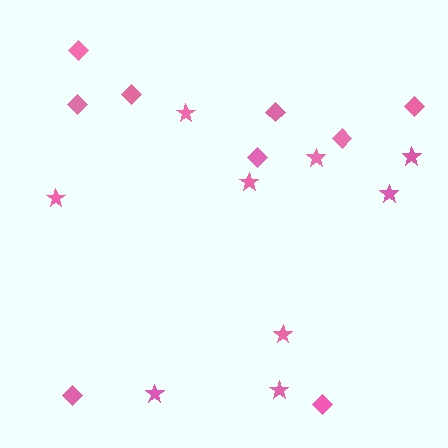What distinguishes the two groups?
There are 2 groups: one group of stars (9) and one group of diamonds (9).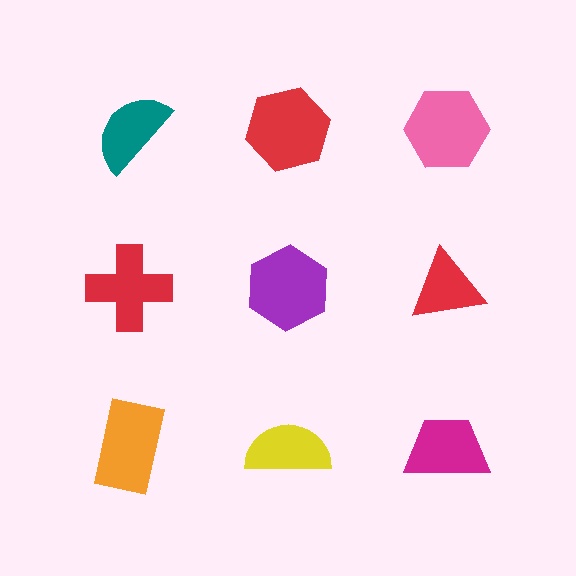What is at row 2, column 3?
A red triangle.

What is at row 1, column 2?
A red hexagon.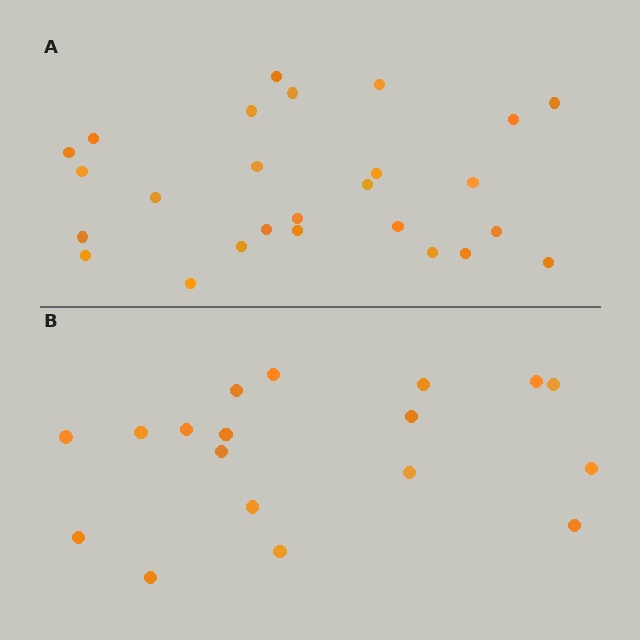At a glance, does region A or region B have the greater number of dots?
Region A (the top region) has more dots.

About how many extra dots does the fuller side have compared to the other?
Region A has roughly 8 or so more dots than region B.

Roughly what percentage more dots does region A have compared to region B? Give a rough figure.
About 45% more.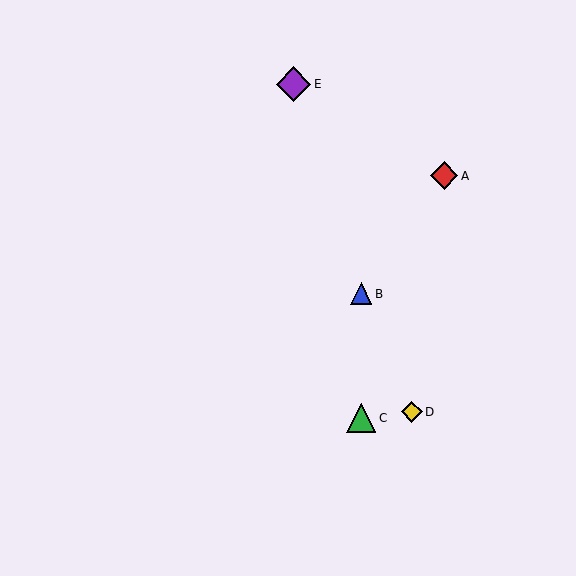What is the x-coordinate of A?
Object A is at x≈444.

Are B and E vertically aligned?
No, B is at x≈361 and E is at x≈293.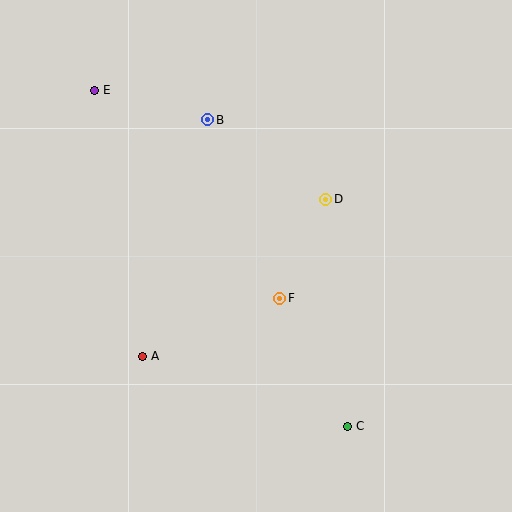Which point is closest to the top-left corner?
Point E is closest to the top-left corner.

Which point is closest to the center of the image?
Point F at (280, 298) is closest to the center.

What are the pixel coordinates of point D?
Point D is at (326, 199).